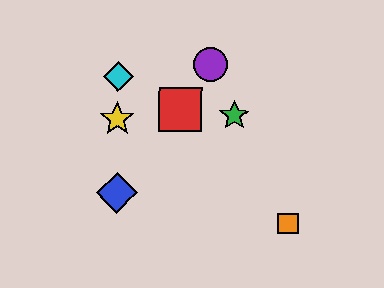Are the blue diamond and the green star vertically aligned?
No, the blue diamond is at x≈117 and the green star is at x≈235.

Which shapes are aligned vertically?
The blue diamond, the yellow star, the cyan diamond are aligned vertically.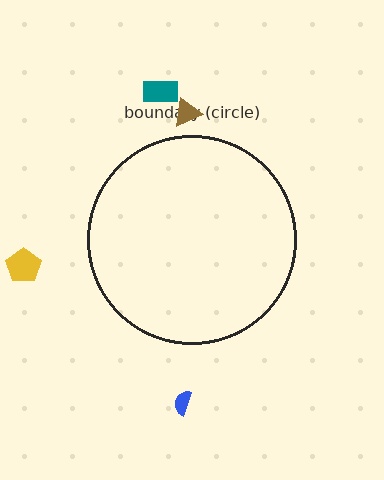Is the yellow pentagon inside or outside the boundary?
Outside.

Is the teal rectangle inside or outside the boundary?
Outside.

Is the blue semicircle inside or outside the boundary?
Outside.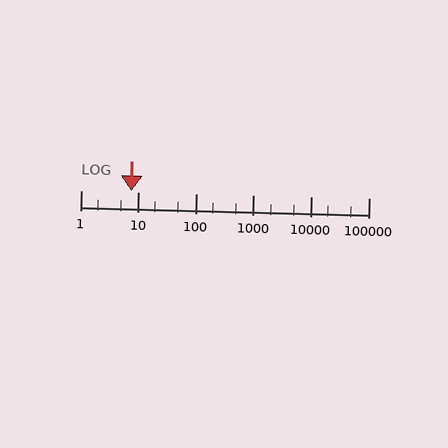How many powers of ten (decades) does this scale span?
The scale spans 5 decades, from 1 to 100000.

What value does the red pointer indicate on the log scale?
The pointer indicates approximately 7.6.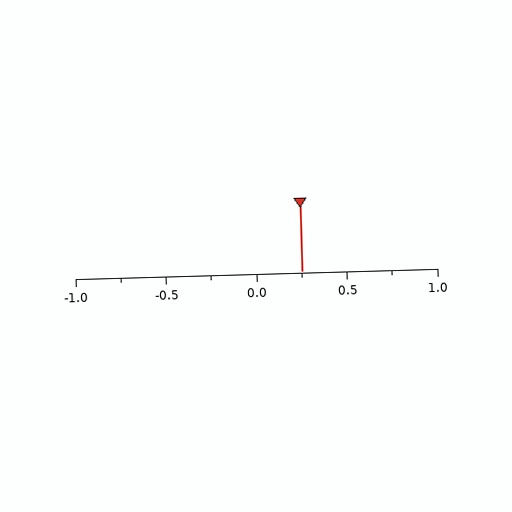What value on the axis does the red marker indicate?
The marker indicates approximately 0.25.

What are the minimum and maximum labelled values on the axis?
The axis runs from -1.0 to 1.0.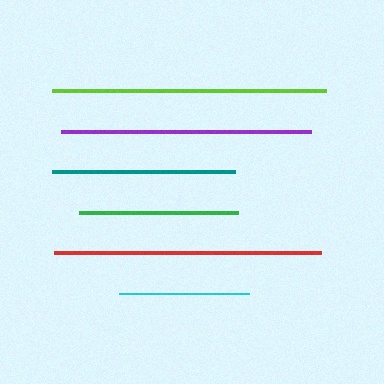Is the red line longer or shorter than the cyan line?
The red line is longer than the cyan line.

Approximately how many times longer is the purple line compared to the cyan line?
The purple line is approximately 1.9 times the length of the cyan line.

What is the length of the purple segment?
The purple segment is approximately 250 pixels long.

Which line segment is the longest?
The lime line is the longest at approximately 274 pixels.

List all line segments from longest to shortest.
From longest to shortest: lime, red, purple, teal, green, cyan.